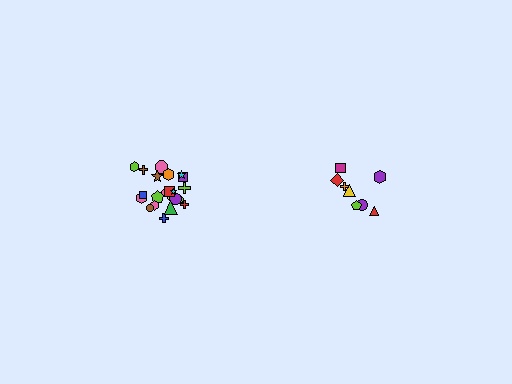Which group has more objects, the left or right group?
The left group.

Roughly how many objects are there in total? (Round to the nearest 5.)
Roughly 30 objects in total.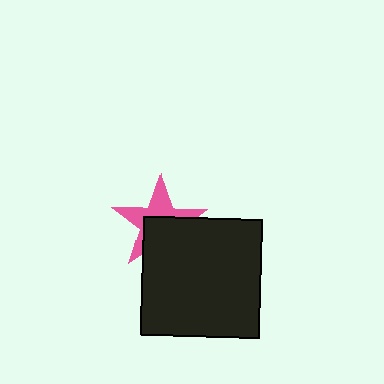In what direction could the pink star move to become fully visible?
The pink star could move up. That would shift it out from behind the black square entirely.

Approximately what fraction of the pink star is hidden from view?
Roughly 50% of the pink star is hidden behind the black square.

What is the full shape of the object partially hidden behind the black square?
The partially hidden object is a pink star.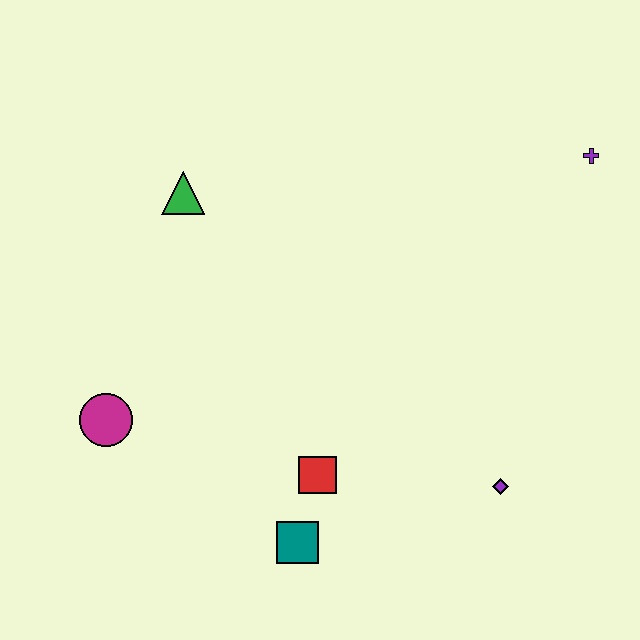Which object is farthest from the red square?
The purple cross is farthest from the red square.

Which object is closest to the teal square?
The red square is closest to the teal square.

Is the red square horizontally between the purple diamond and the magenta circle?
Yes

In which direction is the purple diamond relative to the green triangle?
The purple diamond is to the right of the green triangle.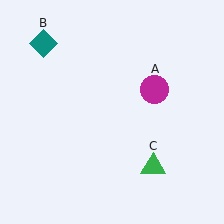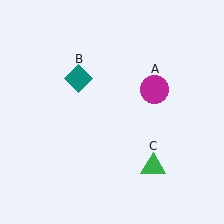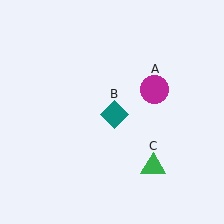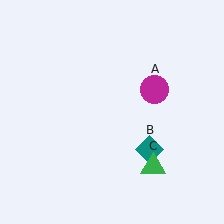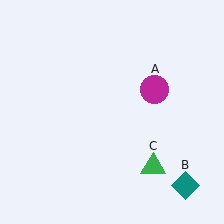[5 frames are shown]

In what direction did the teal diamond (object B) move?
The teal diamond (object B) moved down and to the right.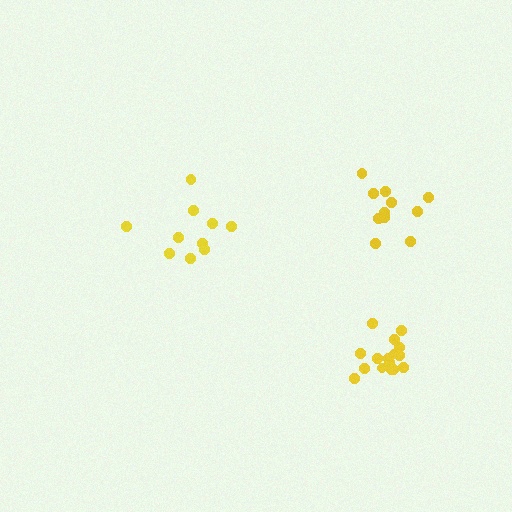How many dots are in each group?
Group 1: 10 dots, Group 2: 16 dots, Group 3: 11 dots (37 total).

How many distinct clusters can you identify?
There are 3 distinct clusters.